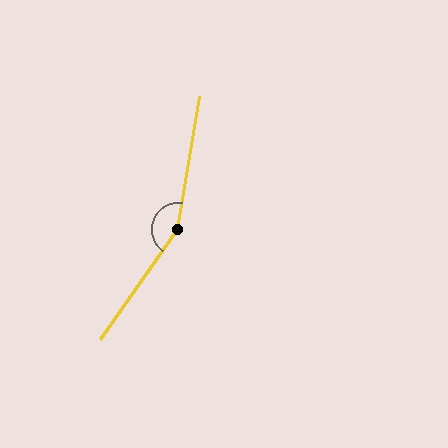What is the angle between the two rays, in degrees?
Approximately 155 degrees.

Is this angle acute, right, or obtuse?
It is obtuse.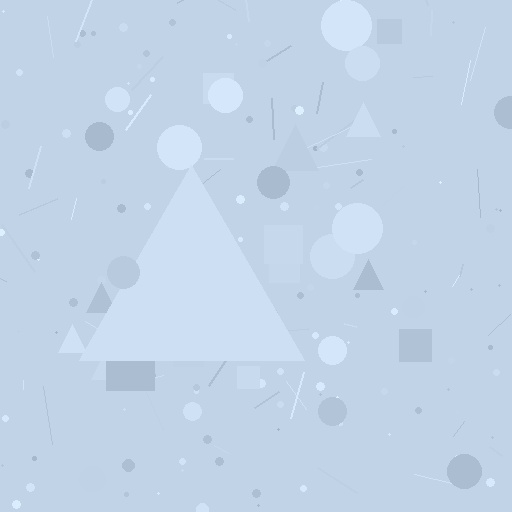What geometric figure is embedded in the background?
A triangle is embedded in the background.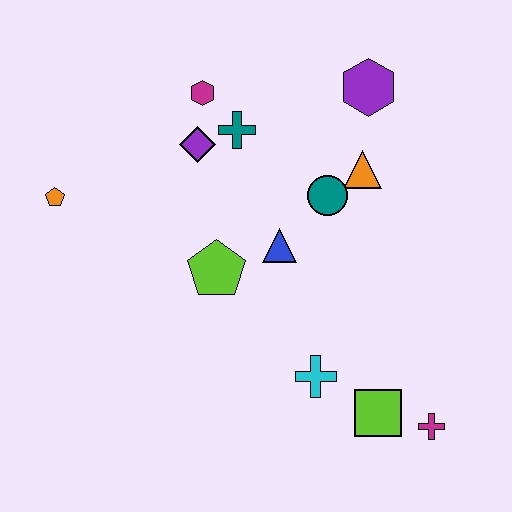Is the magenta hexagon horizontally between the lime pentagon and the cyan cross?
No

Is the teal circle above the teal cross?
No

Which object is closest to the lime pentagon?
The blue triangle is closest to the lime pentagon.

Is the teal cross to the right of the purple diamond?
Yes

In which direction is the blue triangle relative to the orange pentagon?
The blue triangle is to the right of the orange pentagon.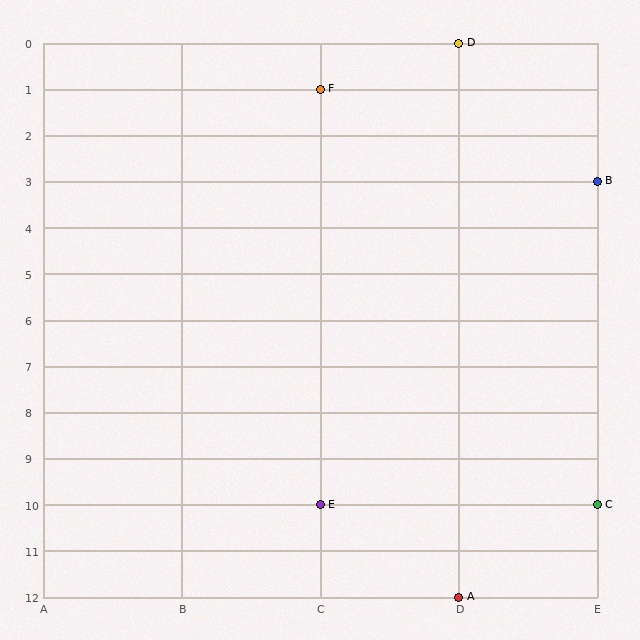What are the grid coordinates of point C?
Point C is at grid coordinates (E, 10).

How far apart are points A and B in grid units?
Points A and B are 1 column and 9 rows apart (about 9.1 grid units diagonally).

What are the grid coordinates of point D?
Point D is at grid coordinates (D, 0).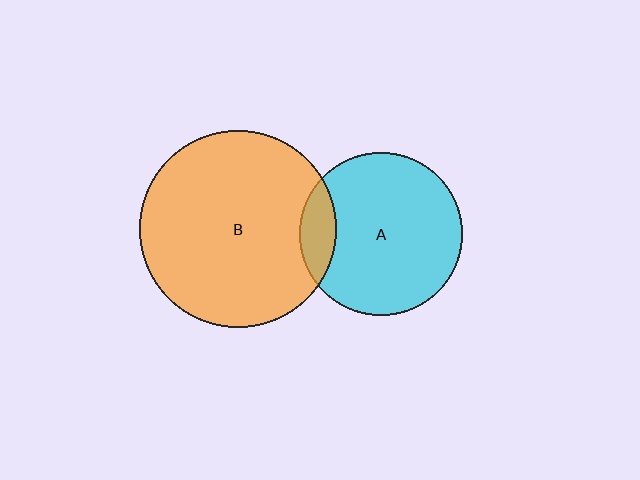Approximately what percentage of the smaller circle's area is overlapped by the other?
Approximately 15%.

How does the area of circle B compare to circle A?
Approximately 1.4 times.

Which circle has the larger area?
Circle B (orange).